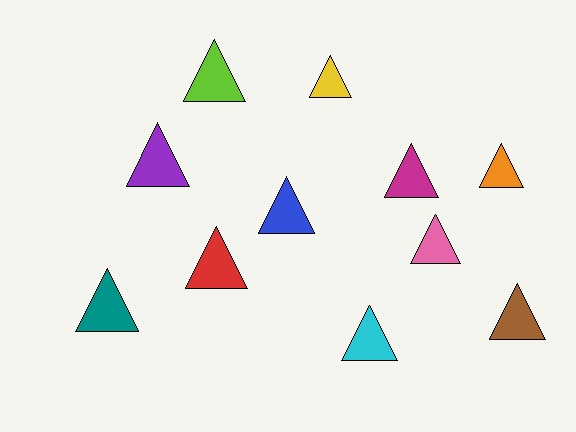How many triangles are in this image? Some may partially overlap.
There are 11 triangles.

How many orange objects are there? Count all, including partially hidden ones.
There is 1 orange object.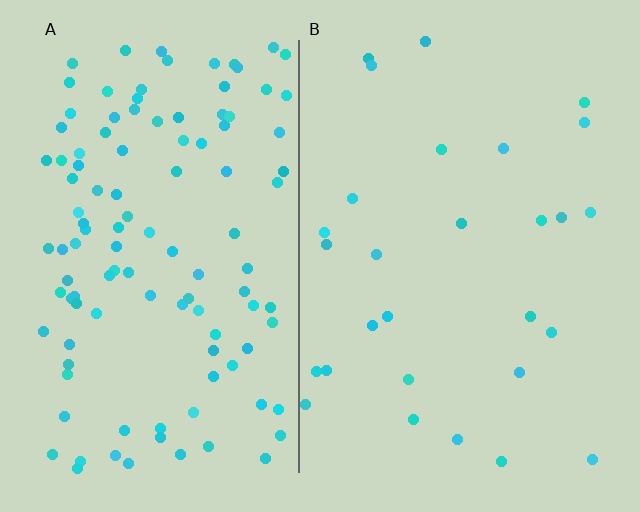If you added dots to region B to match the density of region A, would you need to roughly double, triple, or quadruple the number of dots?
Approximately quadruple.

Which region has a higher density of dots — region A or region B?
A (the left).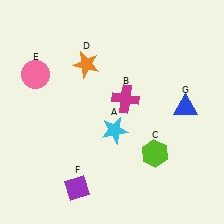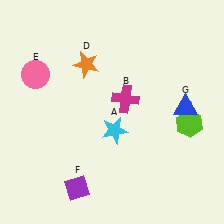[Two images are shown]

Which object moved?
The lime hexagon (C) moved right.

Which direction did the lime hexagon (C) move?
The lime hexagon (C) moved right.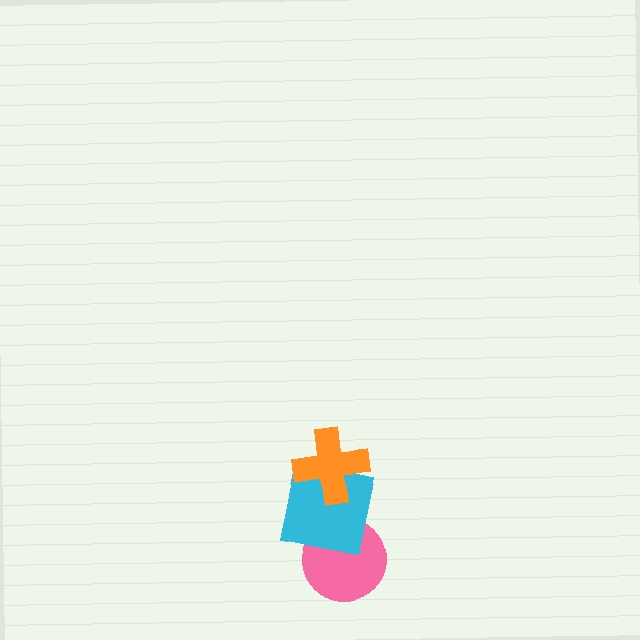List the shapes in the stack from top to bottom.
From top to bottom: the orange cross, the cyan square, the pink circle.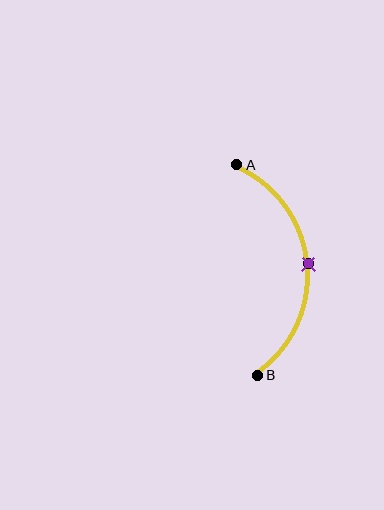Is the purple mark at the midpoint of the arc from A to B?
Yes. The purple mark lies on the arc at equal arc-length from both A and B — it is the arc midpoint.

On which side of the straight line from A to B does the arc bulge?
The arc bulges to the right of the straight line connecting A and B.